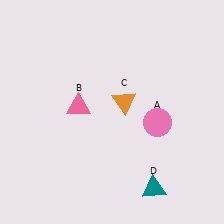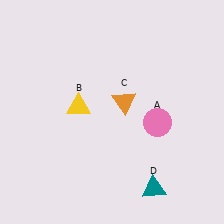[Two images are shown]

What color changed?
The triangle (B) changed from pink in Image 1 to yellow in Image 2.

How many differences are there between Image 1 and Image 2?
There is 1 difference between the two images.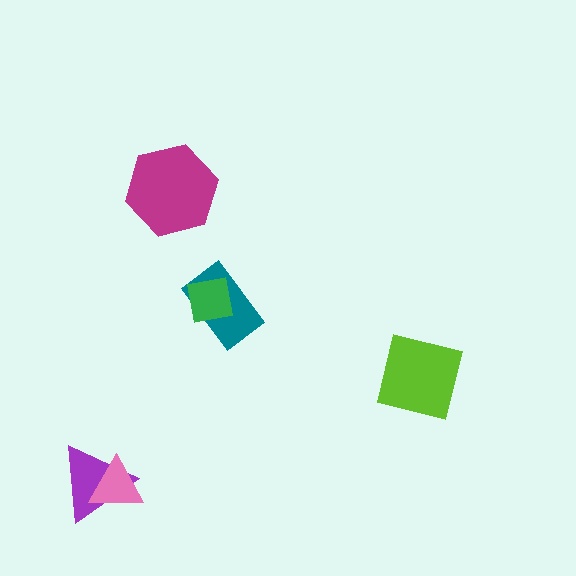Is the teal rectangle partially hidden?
Yes, it is partially covered by another shape.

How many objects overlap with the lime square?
0 objects overlap with the lime square.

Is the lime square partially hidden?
No, no other shape covers it.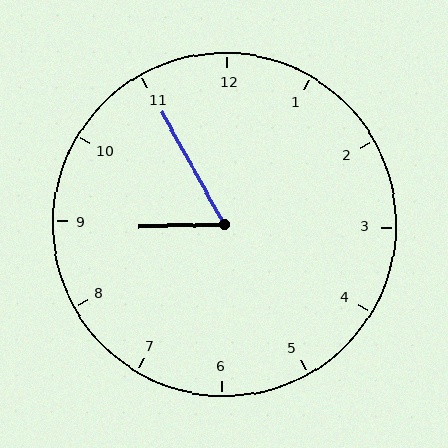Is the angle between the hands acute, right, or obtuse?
It is acute.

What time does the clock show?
8:55.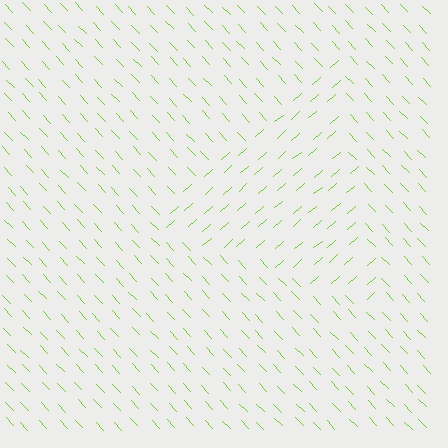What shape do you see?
I see a triangle.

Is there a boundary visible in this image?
Yes, there is a texture boundary formed by a change in line orientation.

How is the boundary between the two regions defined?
The boundary is defined purely by a change in line orientation (approximately 88 degrees difference). All lines are the same color and thickness.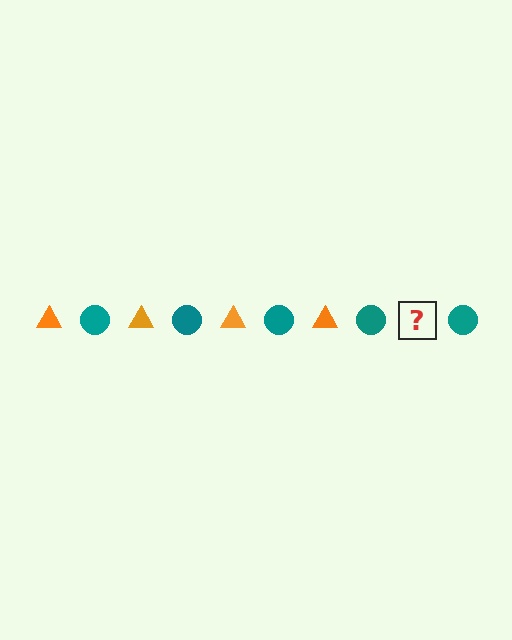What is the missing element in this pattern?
The missing element is an orange triangle.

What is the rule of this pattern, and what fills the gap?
The rule is that the pattern alternates between orange triangle and teal circle. The gap should be filled with an orange triangle.